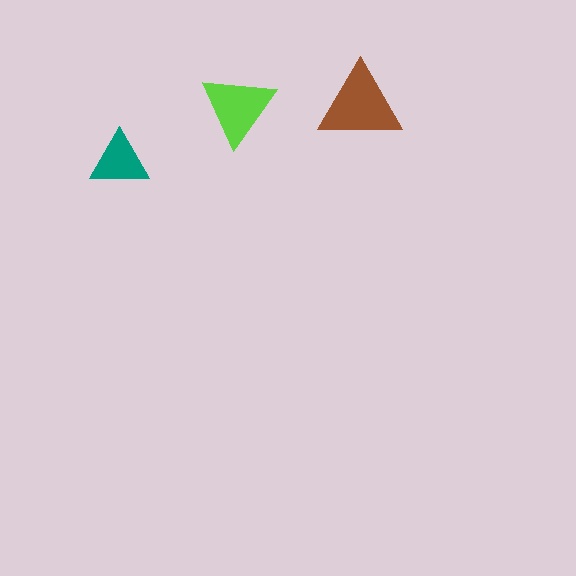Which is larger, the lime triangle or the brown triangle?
The brown one.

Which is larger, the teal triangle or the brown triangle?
The brown one.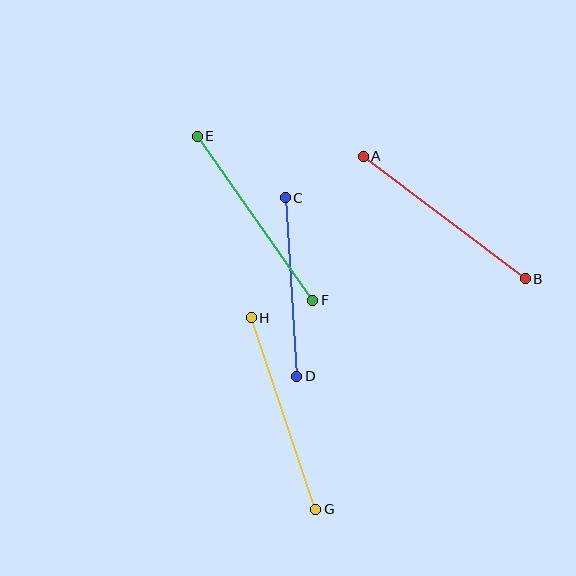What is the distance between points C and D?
The distance is approximately 179 pixels.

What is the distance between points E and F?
The distance is approximately 201 pixels.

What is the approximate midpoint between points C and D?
The midpoint is at approximately (291, 287) pixels.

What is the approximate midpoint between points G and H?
The midpoint is at approximately (284, 413) pixels.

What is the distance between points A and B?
The distance is approximately 203 pixels.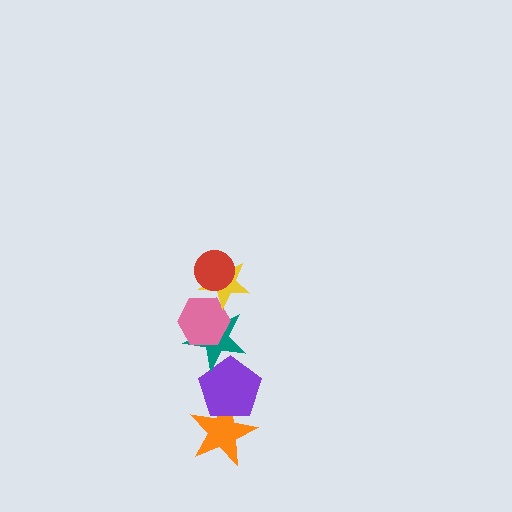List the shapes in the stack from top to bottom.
From top to bottom: the red circle, the yellow star, the pink hexagon, the teal star, the purple pentagon, the orange star.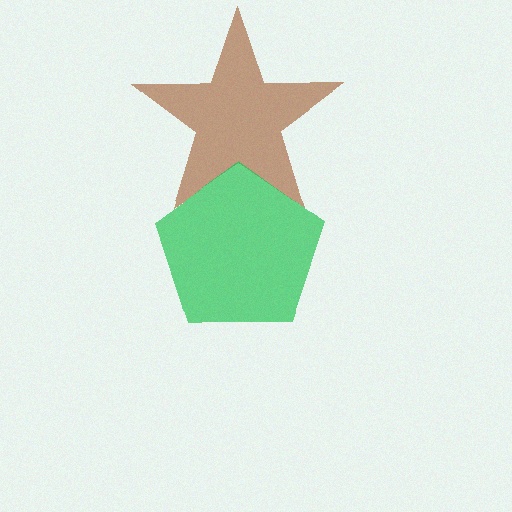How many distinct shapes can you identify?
There are 2 distinct shapes: a brown star, a green pentagon.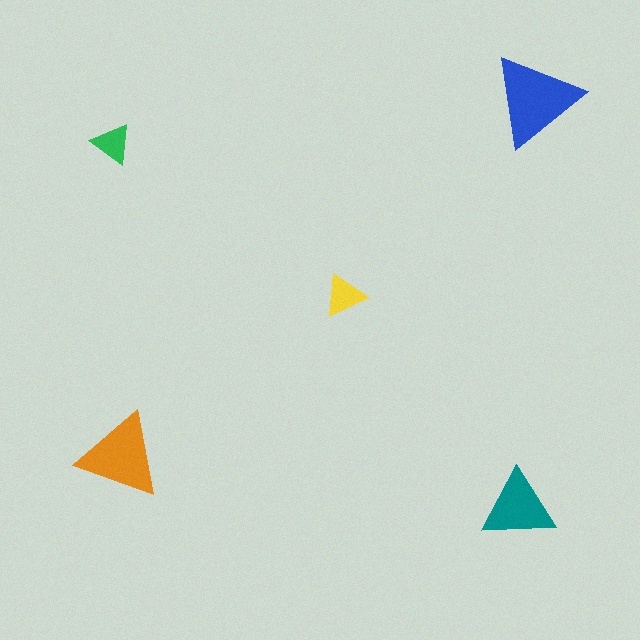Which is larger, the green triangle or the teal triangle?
The teal one.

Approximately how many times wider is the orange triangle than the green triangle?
About 2 times wider.